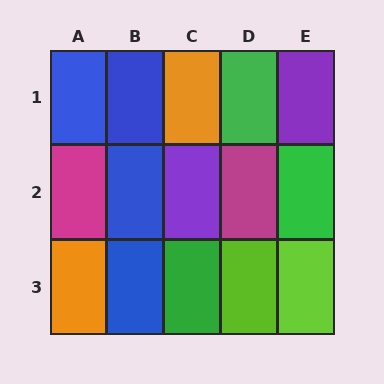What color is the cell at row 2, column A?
Magenta.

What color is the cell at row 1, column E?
Purple.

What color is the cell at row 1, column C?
Orange.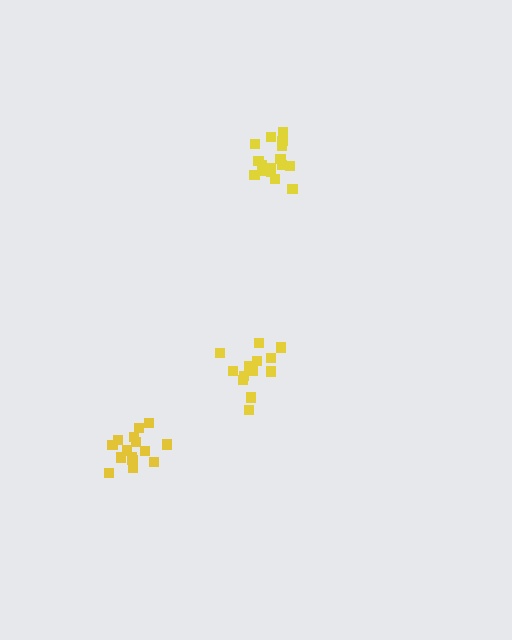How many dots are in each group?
Group 1: 17 dots, Group 2: 13 dots, Group 3: 15 dots (45 total).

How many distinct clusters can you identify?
There are 3 distinct clusters.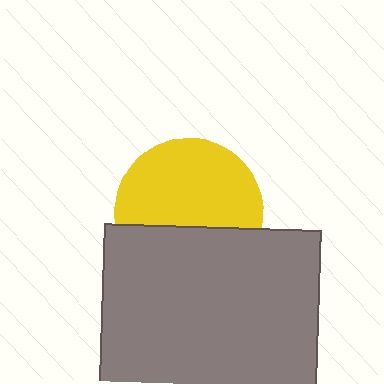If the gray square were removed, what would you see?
You would see the complete yellow circle.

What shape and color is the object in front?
The object in front is a gray square.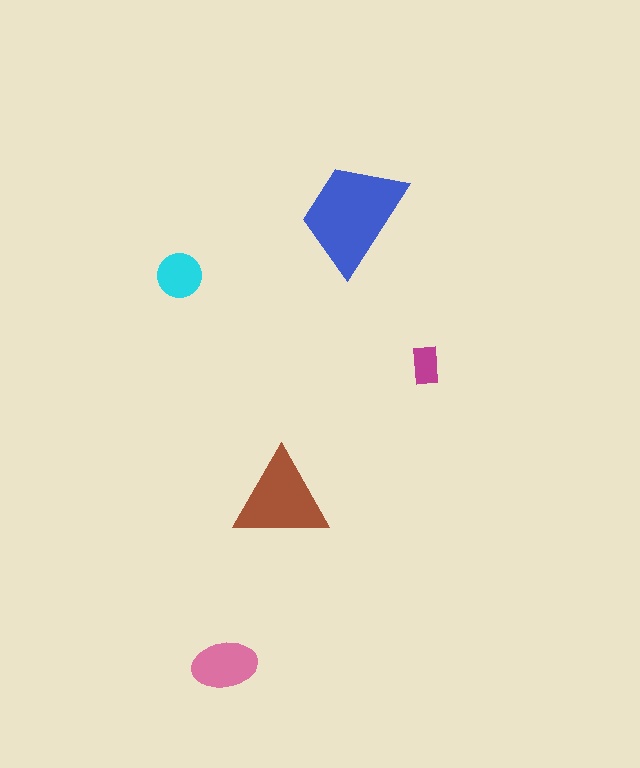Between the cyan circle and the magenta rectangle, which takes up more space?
The cyan circle.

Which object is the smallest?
The magenta rectangle.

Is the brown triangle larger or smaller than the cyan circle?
Larger.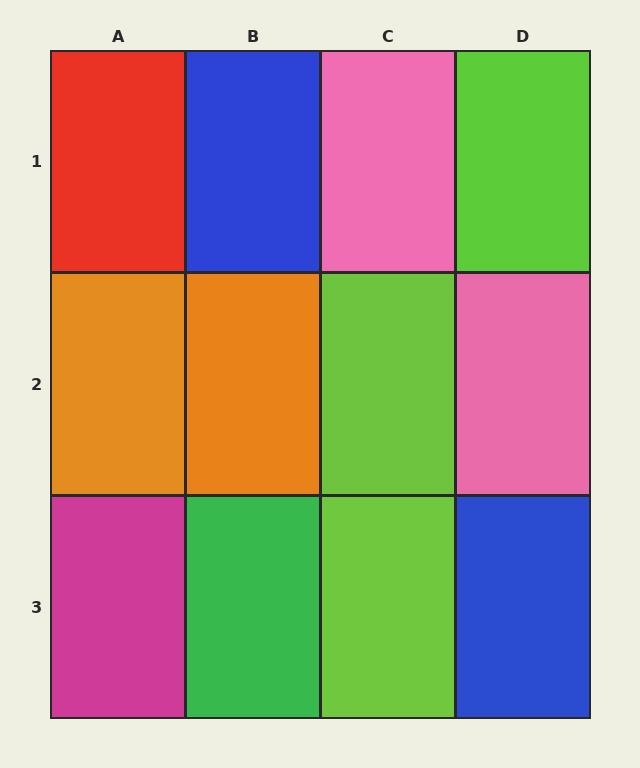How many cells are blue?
2 cells are blue.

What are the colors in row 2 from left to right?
Orange, orange, lime, pink.